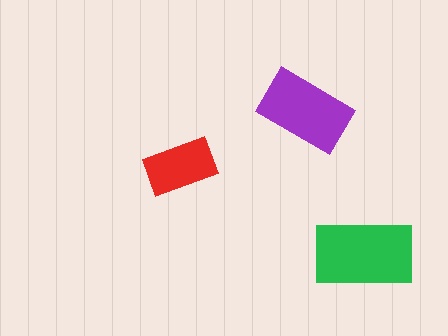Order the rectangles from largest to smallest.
the green one, the purple one, the red one.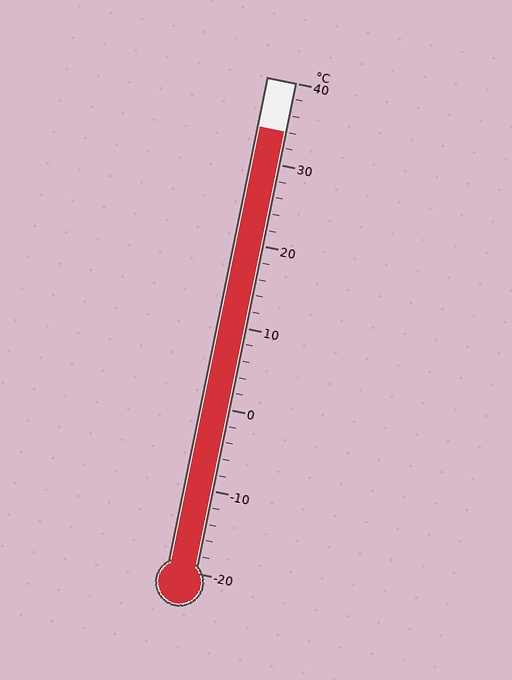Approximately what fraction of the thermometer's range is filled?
The thermometer is filled to approximately 90% of its range.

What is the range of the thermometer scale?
The thermometer scale ranges from -20°C to 40°C.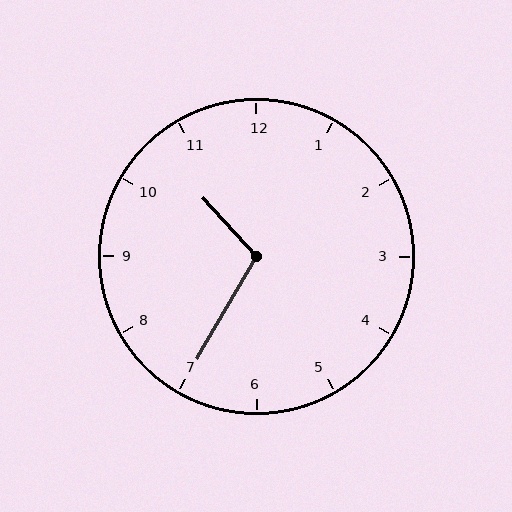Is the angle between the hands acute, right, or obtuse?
It is obtuse.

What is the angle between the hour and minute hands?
Approximately 108 degrees.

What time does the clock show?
10:35.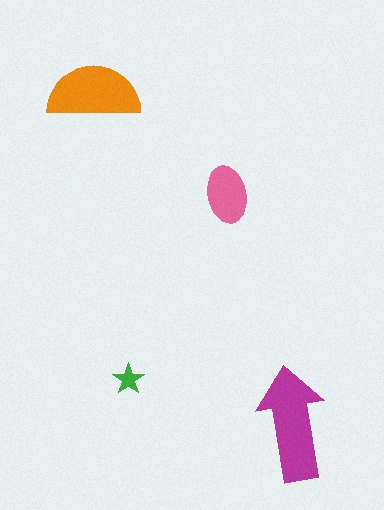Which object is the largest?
The magenta arrow.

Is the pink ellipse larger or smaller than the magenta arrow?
Smaller.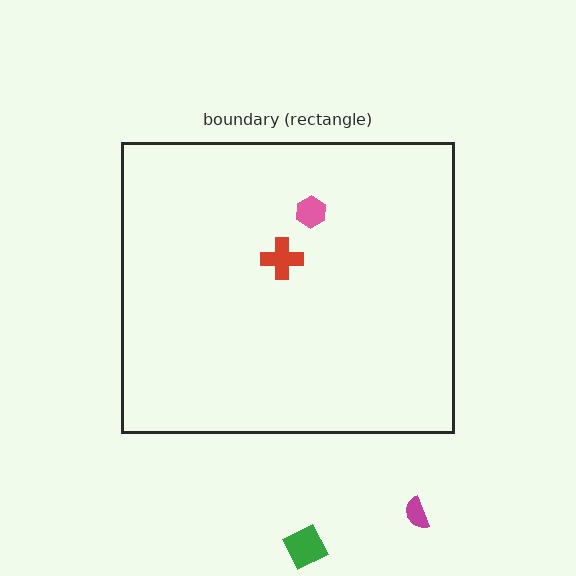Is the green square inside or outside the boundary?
Outside.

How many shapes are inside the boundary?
2 inside, 2 outside.